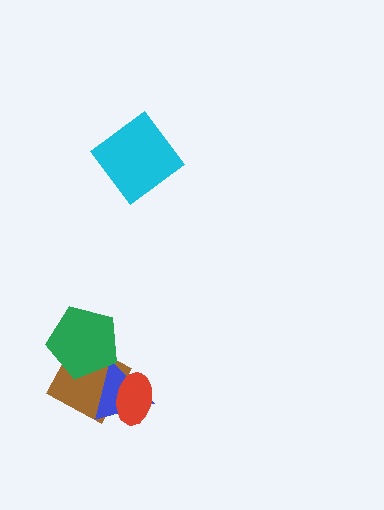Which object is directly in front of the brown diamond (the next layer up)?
The blue triangle is directly in front of the brown diamond.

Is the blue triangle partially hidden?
Yes, it is partially covered by another shape.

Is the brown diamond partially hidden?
Yes, it is partially covered by another shape.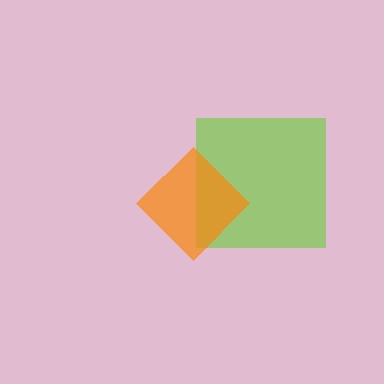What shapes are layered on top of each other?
The layered shapes are: a lime square, an orange diamond.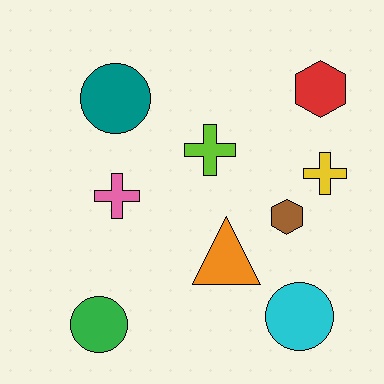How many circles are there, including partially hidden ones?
There are 3 circles.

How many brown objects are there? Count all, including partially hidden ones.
There is 1 brown object.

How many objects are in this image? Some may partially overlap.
There are 9 objects.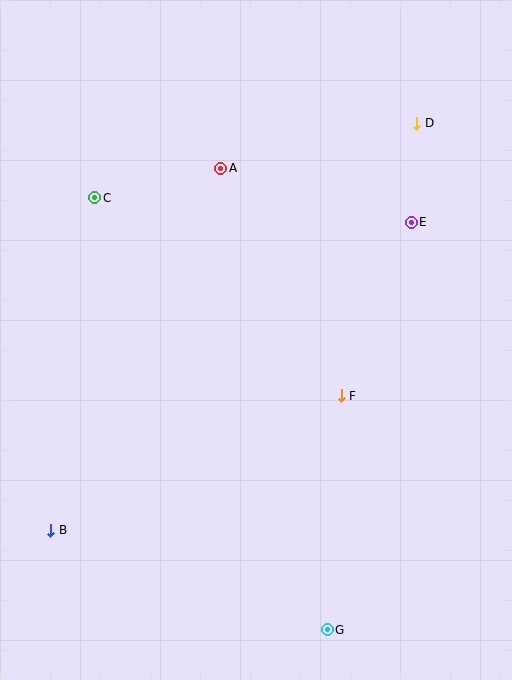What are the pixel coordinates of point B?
Point B is at (51, 530).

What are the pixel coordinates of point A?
Point A is at (221, 168).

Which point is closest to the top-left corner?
Point C is closest to the top-left corner.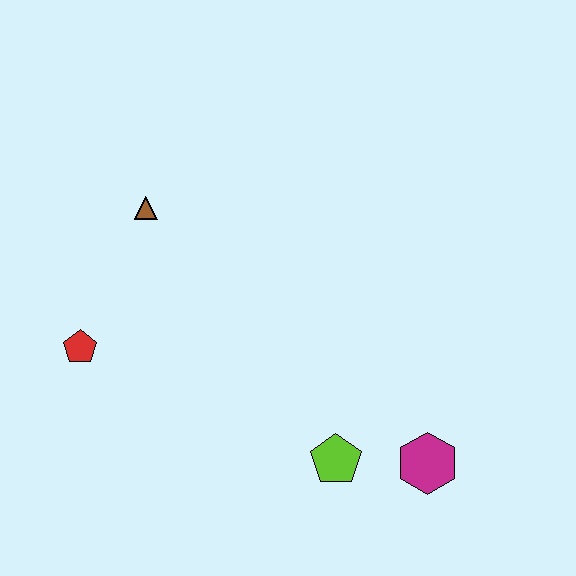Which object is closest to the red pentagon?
The brown triangle is closest to the red pentagon.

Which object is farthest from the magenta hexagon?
The brown triangle is farthest from the magenta hexagon.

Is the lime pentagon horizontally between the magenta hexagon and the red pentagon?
Yes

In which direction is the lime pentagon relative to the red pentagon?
The lime pentagon is to the right of the red pentagon.